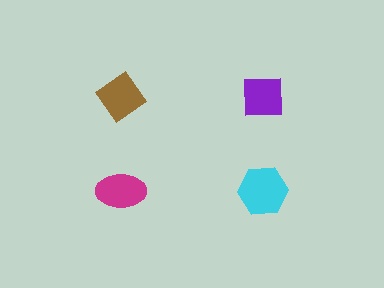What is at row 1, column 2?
A purple square.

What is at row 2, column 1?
A magenta ellipse.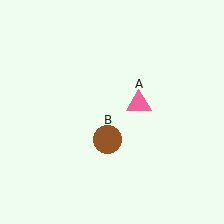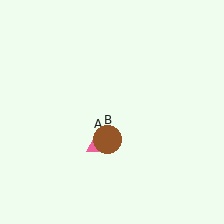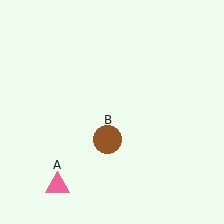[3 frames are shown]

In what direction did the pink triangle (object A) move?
The pink triangle (object A) moved down and to the left.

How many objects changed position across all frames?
1 object changed position: pink triangle (object A).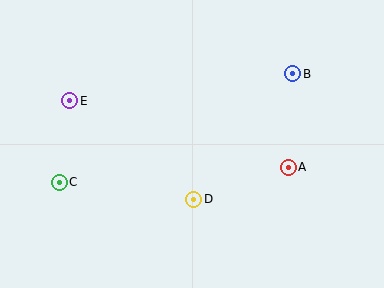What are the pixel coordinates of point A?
Point A is at (288, 167).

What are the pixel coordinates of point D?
Point D is at (194, 199).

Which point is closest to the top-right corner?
Point B is closest to the top-right corner.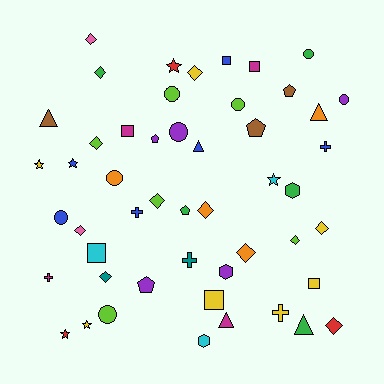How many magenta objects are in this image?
There are 4 magenta objects.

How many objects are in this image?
There are 50 objects.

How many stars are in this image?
There are 6 stars.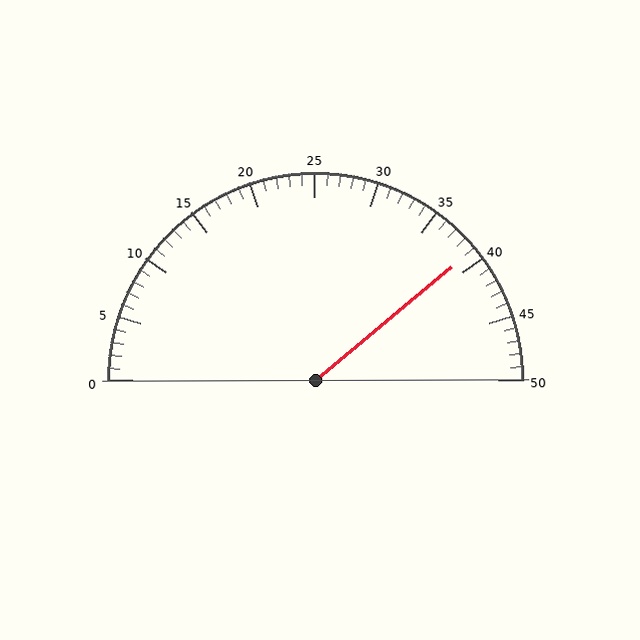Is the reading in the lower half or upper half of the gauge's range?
The reading is in the upper half of the range (0 to 50).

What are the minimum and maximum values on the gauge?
The gauge ranges from 0 to 50.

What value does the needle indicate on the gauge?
The needle indicates approximately 39.